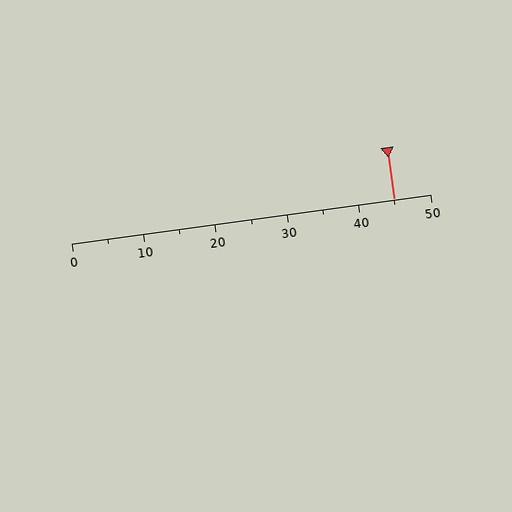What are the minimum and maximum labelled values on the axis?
The axis runs from 0 to 50.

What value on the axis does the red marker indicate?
The marker indicates approximately 45.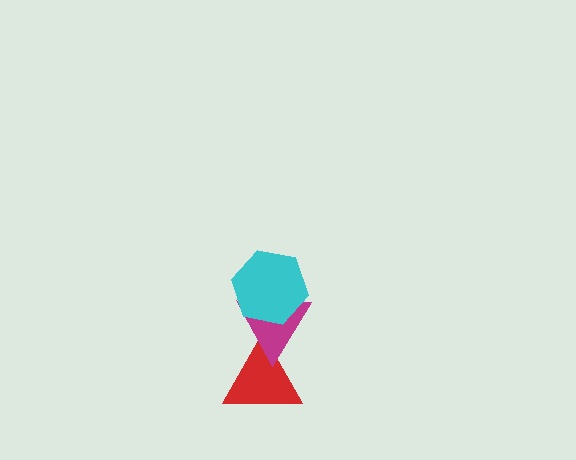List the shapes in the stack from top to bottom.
From top to bottom: the cyan hexagon, the magenta triangle, the red triangle.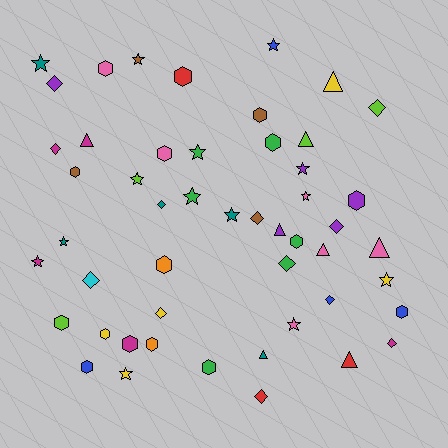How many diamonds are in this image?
There are 12 diamonds.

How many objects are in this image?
There are 50 objects.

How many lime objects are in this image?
There are 4 lime objects.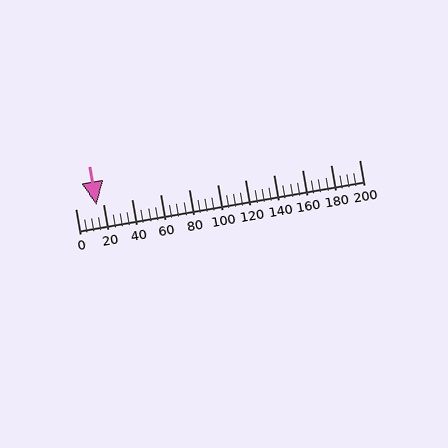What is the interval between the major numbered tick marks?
The major tick marks are spaced 20 units apart.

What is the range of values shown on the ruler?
The ruler shows values from 0 to 200.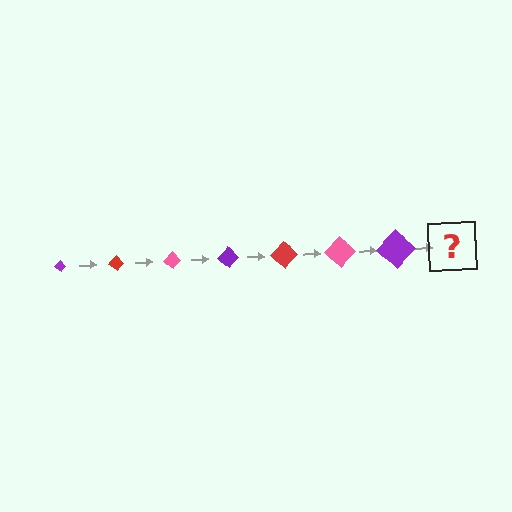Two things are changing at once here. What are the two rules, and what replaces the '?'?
The two rules are that the diamond grows larger each step and the color cycles through purple, red, and pink. The '?' should be a red diamond, larger than the previous one.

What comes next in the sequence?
The next element should be a red diamond, larger than the previous one.